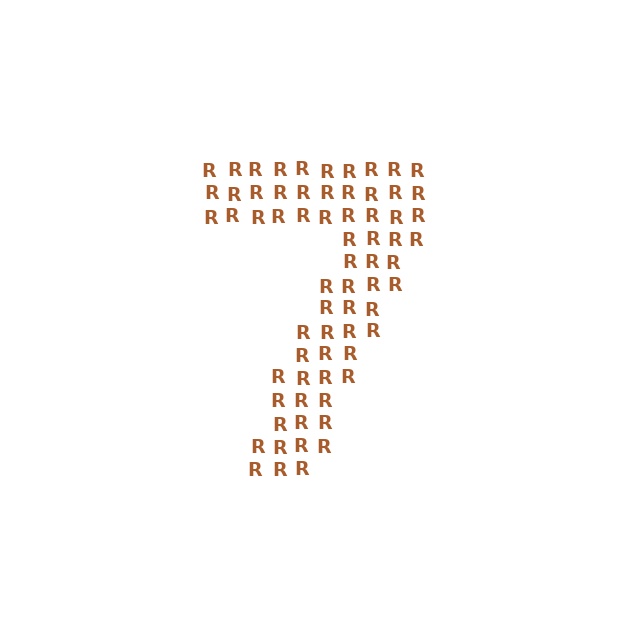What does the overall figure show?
The overall figure shows the digit 7.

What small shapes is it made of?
It is made of small letter R's.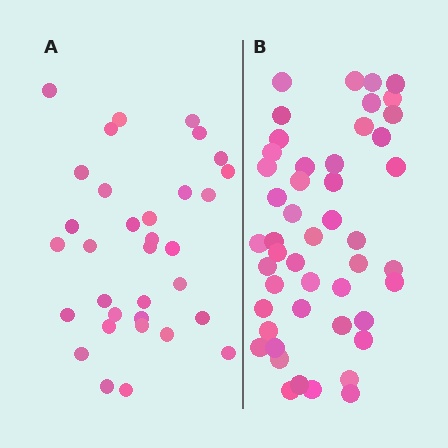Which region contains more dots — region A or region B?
Region B (the right region) has more dots.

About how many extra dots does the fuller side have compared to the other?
Region B has approximately 15 more dots than region A.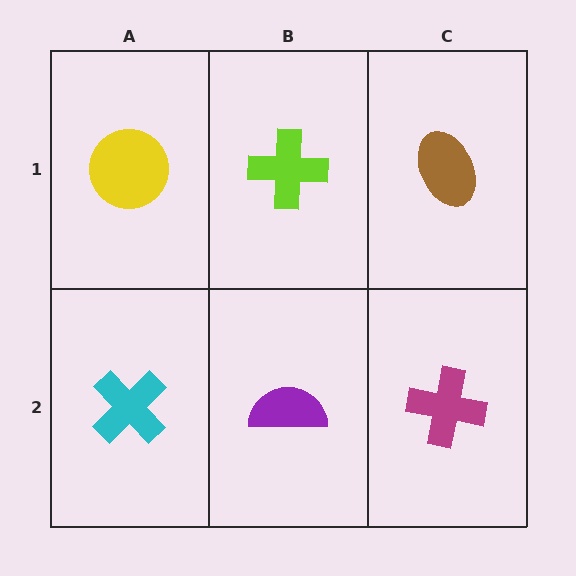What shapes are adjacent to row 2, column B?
A lime cross (row 1, column B), a cyan cross (row 2, column A), a magenta cross (row 2, column C).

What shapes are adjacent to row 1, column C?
A magenta cross (row 2, column C), a lime cross (row 1, column B).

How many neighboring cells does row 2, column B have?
3.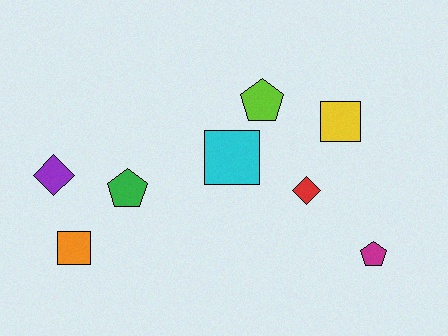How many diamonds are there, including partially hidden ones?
There are 2 diamonds.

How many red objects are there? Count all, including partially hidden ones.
There is 1 red object.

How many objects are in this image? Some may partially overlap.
There are 8 objects.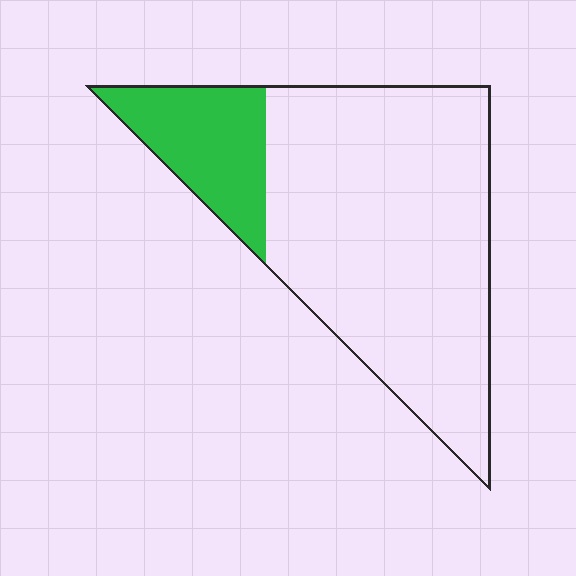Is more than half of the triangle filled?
No.